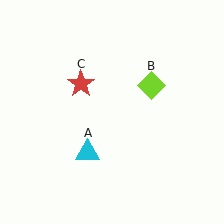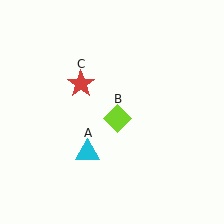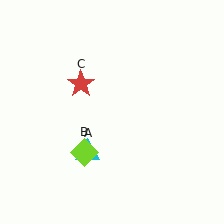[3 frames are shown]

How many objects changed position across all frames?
1 object changed position: lime diamond (object B).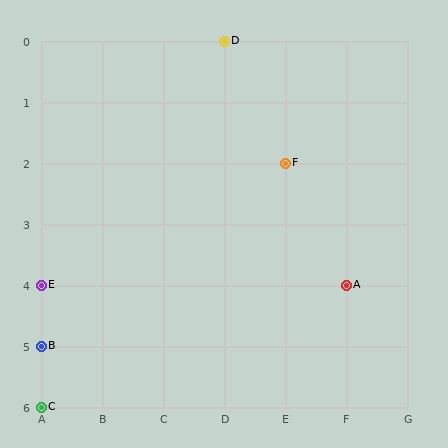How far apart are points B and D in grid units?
Points B and D are 3 columns and 5 rows apart (about 5.8 grid units diagonally).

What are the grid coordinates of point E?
Point E is at grid coordinates (A, 4).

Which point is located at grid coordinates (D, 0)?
Point D is at (D, 0).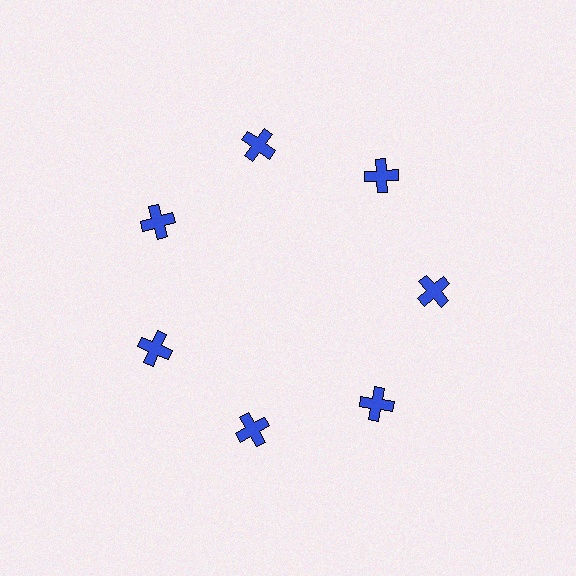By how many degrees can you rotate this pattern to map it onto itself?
The pattern maps onto itself every 51 degrees of rotation.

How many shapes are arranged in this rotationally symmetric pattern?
There are 7 shapes, arranged in 7 groups of 1.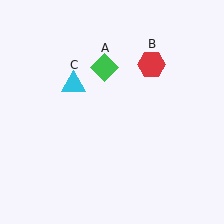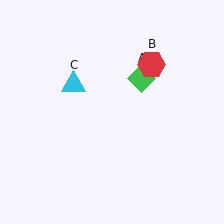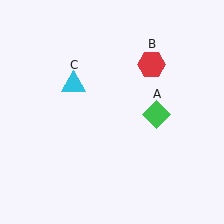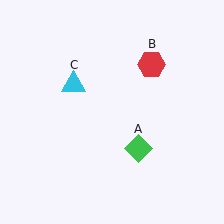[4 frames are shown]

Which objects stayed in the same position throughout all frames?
Red hexagon (object B) and cyan triangle (object C) remained stationary.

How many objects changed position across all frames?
1 object changed position: green diamond (object A).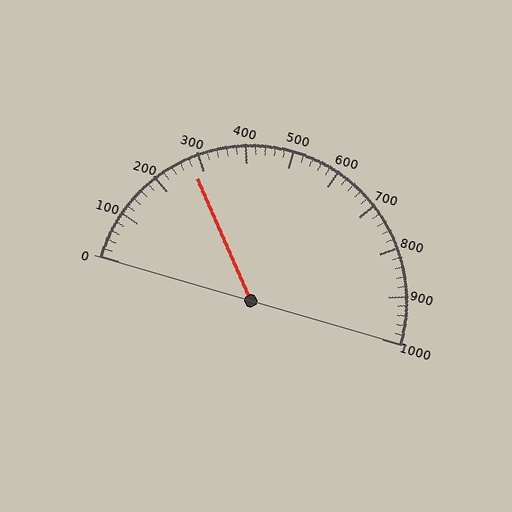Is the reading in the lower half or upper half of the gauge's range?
The reading is in the lower half of the range (0 to 1000).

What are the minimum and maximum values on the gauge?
The gauge ranges from 0 to 1000.